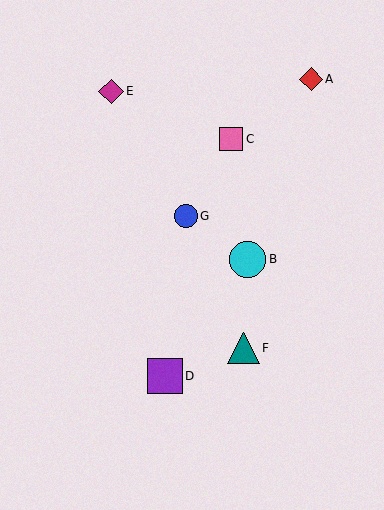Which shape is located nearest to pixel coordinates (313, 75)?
The red diamond (labeled A) at (311, 79) is nearest to that location.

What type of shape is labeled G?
Shape G is a blue circle.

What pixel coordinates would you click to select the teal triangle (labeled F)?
Click at (243, 348) to select the teal triangle F.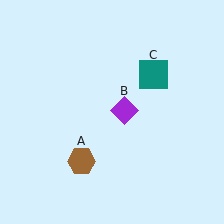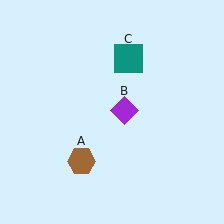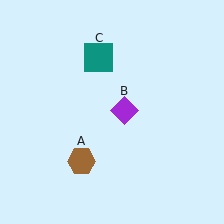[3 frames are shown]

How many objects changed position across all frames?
1 object changed position: teal square (object C).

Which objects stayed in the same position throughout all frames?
Brown hexagon (object A) and purple diamond (object B) remained stationary.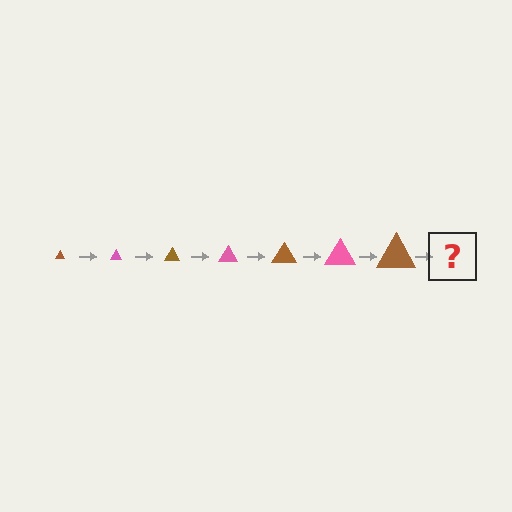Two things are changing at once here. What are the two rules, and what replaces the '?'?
The two rules are that the triangle grows larger each step and the color cycles through brown and pink. The '?' should be a pink triangle, larger than the previous one.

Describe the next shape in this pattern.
It should be a pink triangle, larger than the previous one.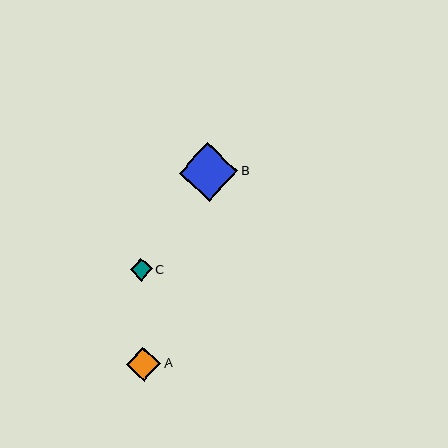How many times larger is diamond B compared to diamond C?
Diamond B is approximately 2.6 times the size of diamond C.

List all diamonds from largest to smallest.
From largest to smallest: B, A, C.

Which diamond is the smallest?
Diamond C is the smallest with a size of approximately 22 pixels.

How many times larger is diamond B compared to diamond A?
Diamond B is approximately 1.7 times the size of diamond A.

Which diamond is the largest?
Diamond B is the largest with a size of approximately 59 pixels.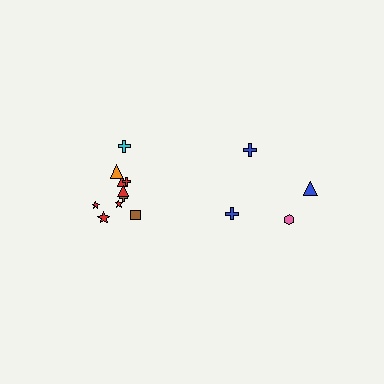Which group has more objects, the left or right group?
The left group.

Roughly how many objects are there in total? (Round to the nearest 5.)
Roughly 15 objects in total.